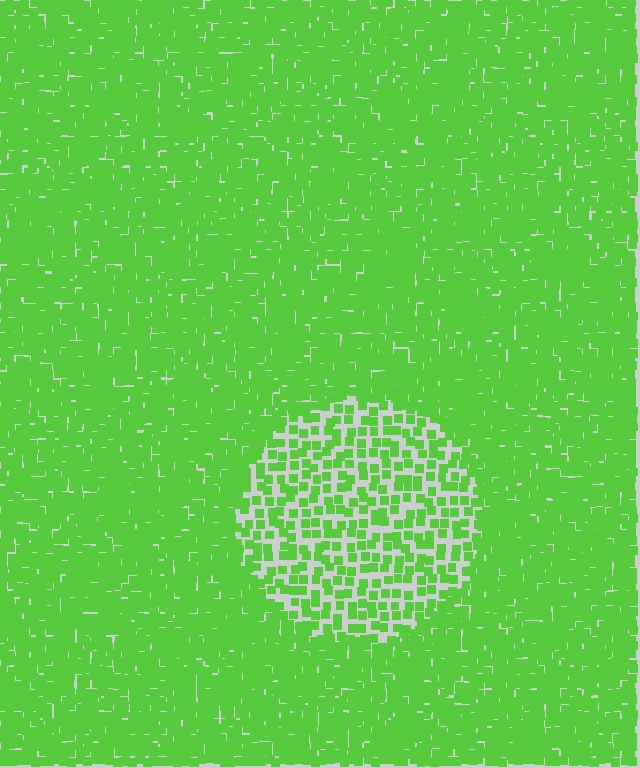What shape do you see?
I see a circle.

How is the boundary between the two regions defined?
The boundary is defined by a change in element density (approximately 2.3x ratio). All elements are the same color, size, and shape.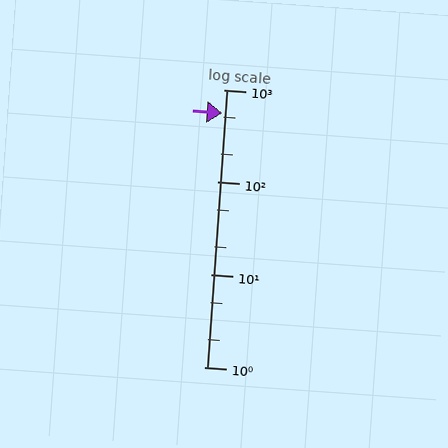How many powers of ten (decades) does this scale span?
The scale spans 3 decades, from 1 to 1000.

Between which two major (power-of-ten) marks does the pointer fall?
The pointer is between 100 and 1000.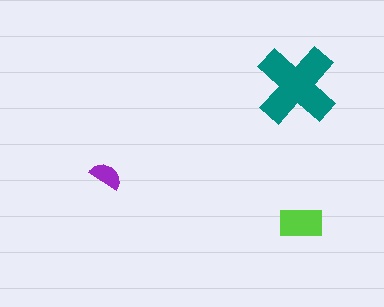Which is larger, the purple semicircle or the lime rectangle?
The lime rectangle.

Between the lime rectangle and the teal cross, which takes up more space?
The teal cross.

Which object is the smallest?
The purple semicircle.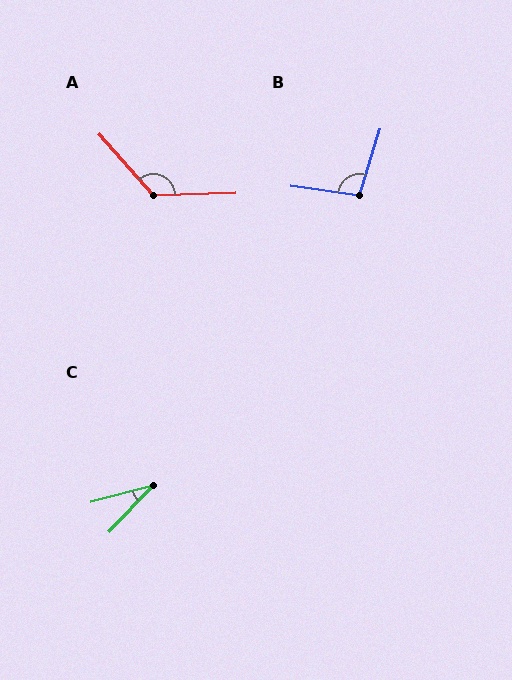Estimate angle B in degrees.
Approximately 99 degrees.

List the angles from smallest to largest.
C (32°), B (99°), A (130°).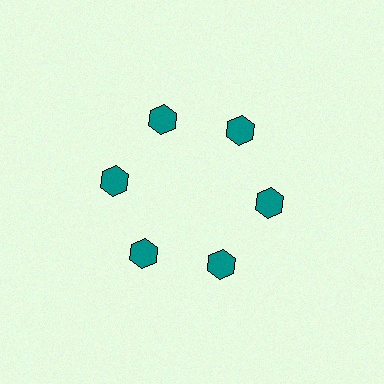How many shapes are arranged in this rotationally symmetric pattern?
There are 6 shapes, arranged in 6 groups of 1.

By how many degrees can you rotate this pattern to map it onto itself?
The pattern maps onto itself every 60 degrees of rotation.